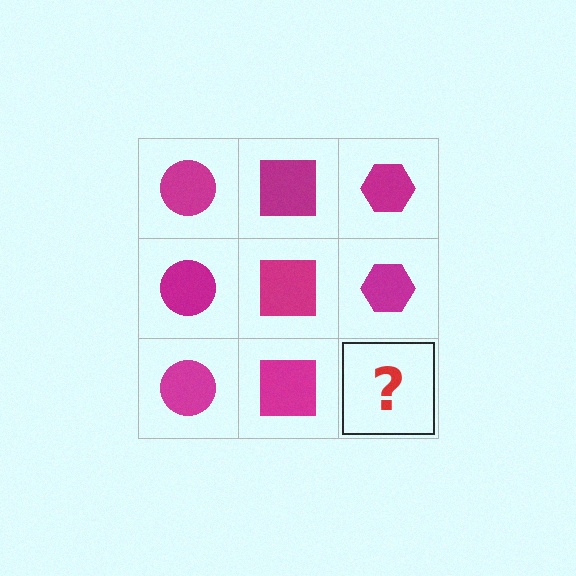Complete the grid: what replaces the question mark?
The question mark should be replaced with a magenta hexagon.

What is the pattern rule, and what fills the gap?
The rule is that each column has a consistent shape. The gap should be filled with a magenta hexagon.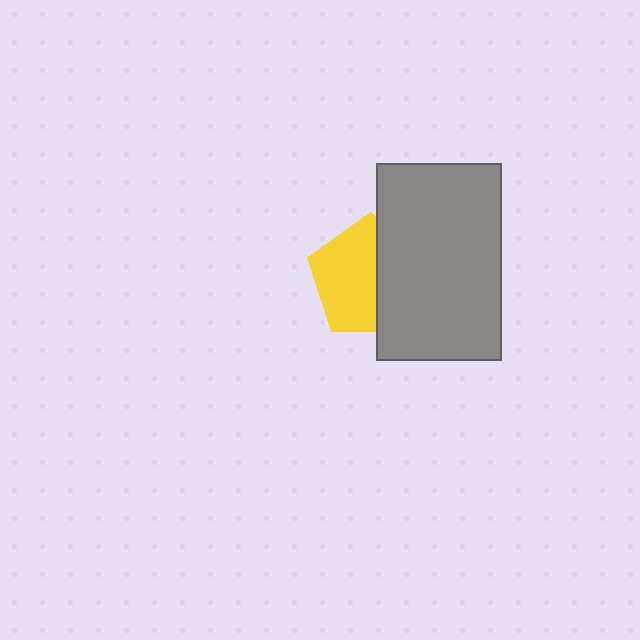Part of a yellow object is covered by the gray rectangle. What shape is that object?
It is a pentagon.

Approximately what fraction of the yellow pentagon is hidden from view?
Roughly 44% of the yellow pentagon is hidden behind the gray rectangle.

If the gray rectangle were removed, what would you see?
You would see the complete yellow pentagon.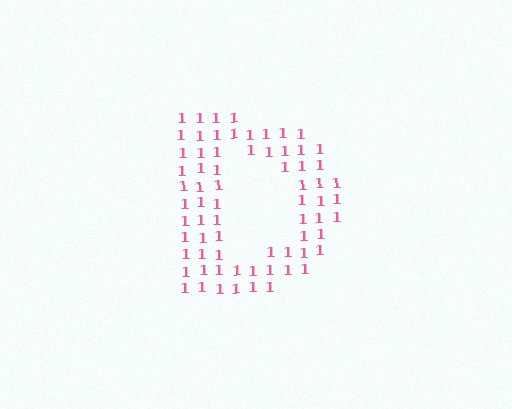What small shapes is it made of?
It is made of small digit 1's.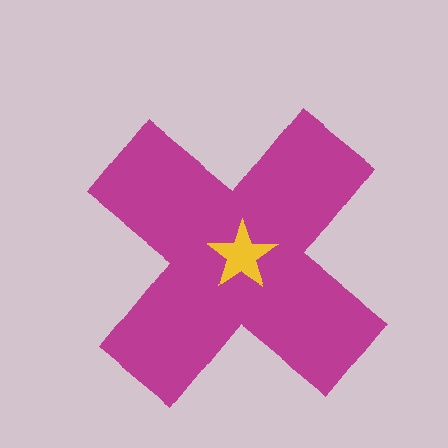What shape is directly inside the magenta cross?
The yellow star.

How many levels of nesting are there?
2.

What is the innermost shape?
The yellow star.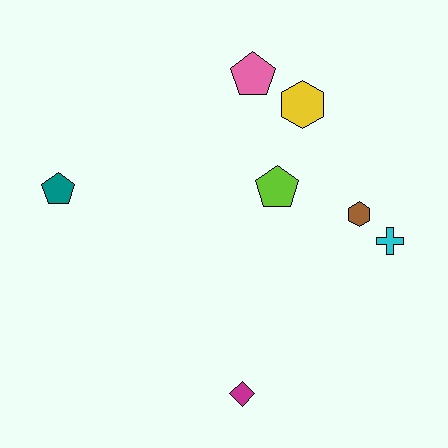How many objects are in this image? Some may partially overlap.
There are 7 objects.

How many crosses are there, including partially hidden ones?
There is 1 cross.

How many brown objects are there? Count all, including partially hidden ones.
There is 1 brown object.